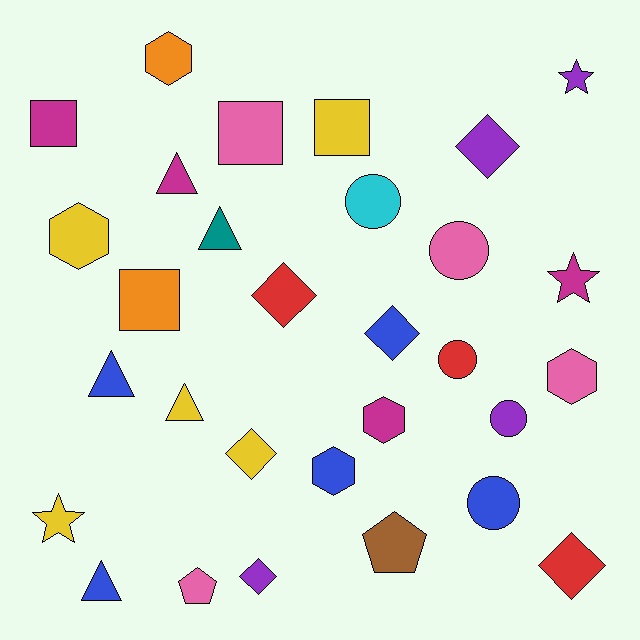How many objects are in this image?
There are 30 objects.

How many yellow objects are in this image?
There are 5 yellow objects.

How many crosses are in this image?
There are no crosses.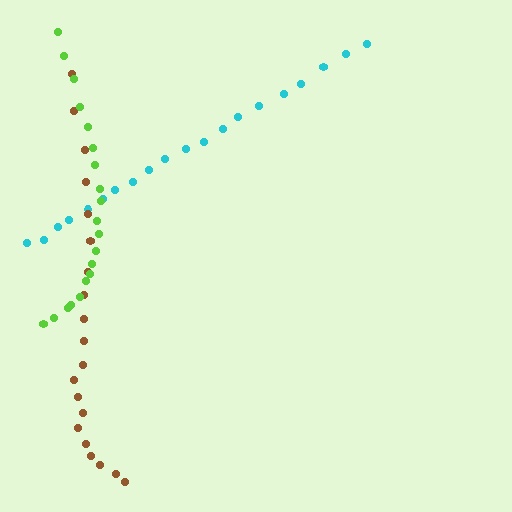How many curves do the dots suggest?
There are 3 distinct paths.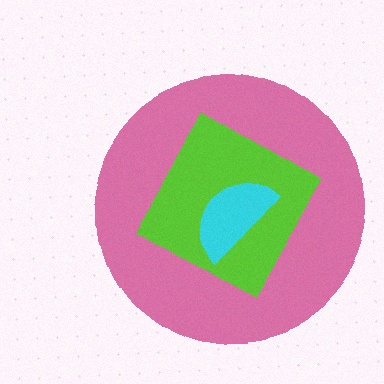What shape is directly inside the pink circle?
The lime diamond.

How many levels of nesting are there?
3.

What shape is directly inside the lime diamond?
The cyan semicircle.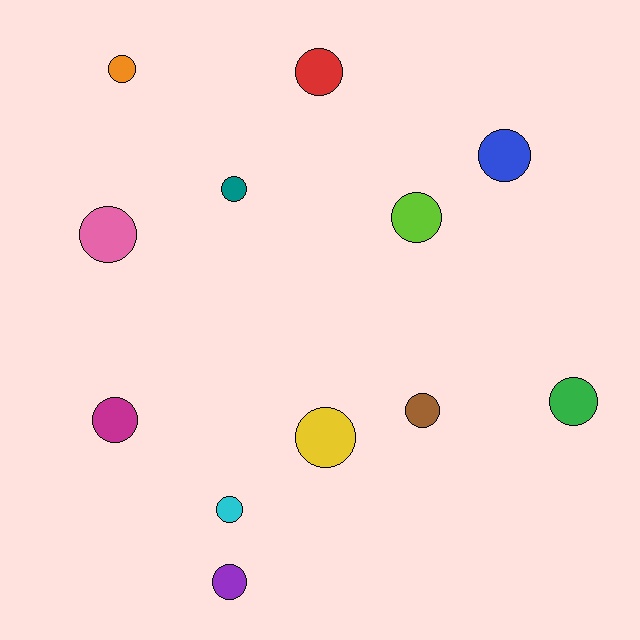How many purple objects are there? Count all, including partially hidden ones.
There is 1 purple object.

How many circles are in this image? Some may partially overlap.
There are 12 circles.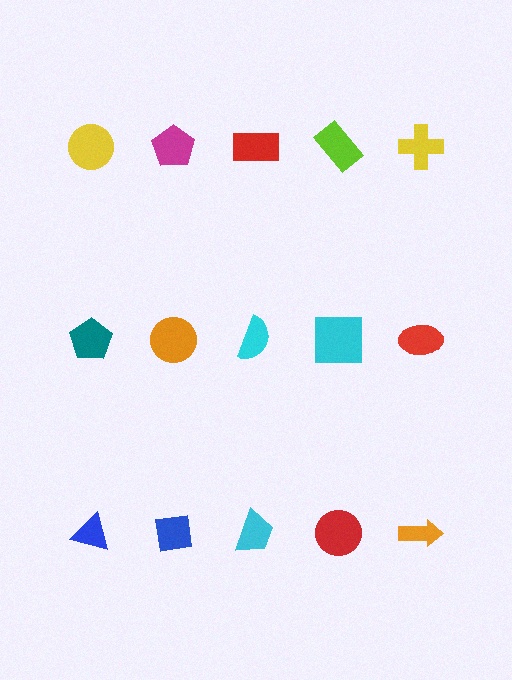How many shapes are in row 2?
5 shapes.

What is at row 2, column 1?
A teal pentagon.